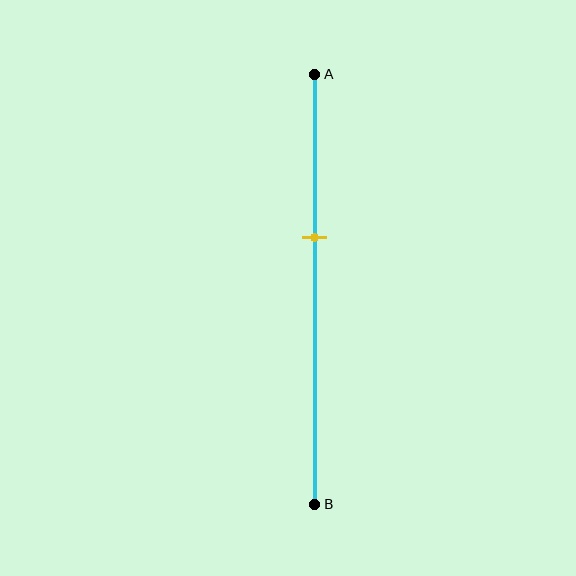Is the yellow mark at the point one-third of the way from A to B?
No, the mark is at about 40% from A, not at the 33% one-third point.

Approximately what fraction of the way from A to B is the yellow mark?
The yellow mark is approximately 40% of the way from A to B.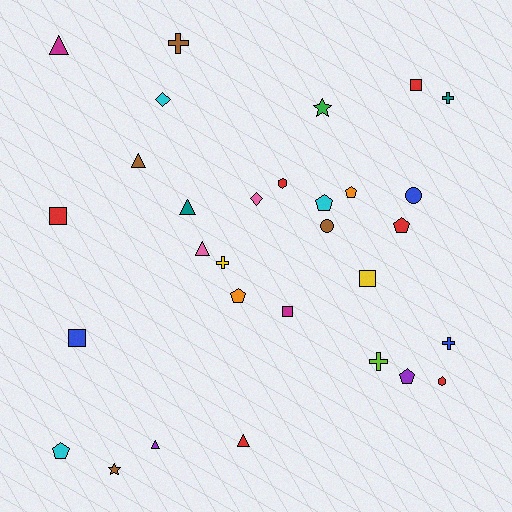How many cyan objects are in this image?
There are 3 cyan objects.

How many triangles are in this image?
There are 6 triangles.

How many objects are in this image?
There are 30 objects.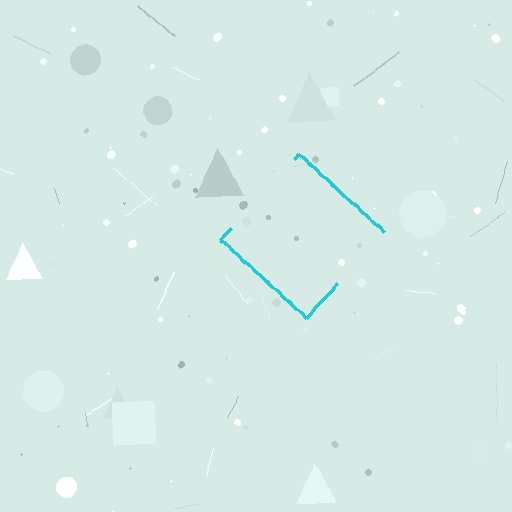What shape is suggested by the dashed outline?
The dashed outline suggests a diamond.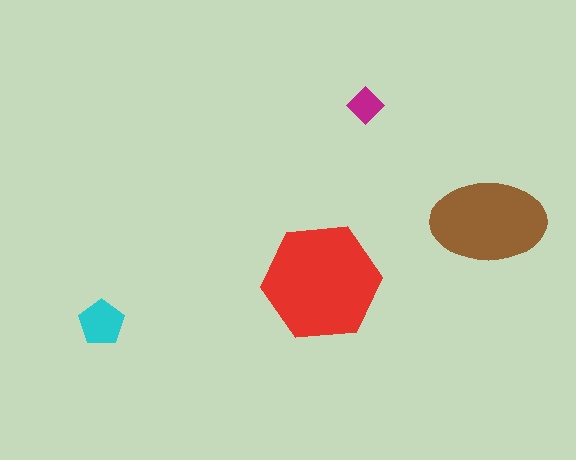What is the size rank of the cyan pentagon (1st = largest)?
3rd.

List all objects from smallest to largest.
The magenta diamond, the cyan pentagon, the brown ellipse, the red hexagon.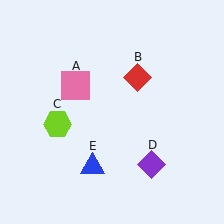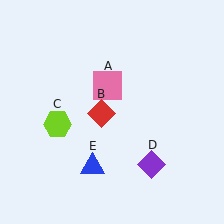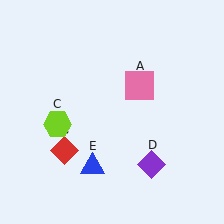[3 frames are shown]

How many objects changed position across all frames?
2 objects changed position: pink square (object A), red diamond (object B).